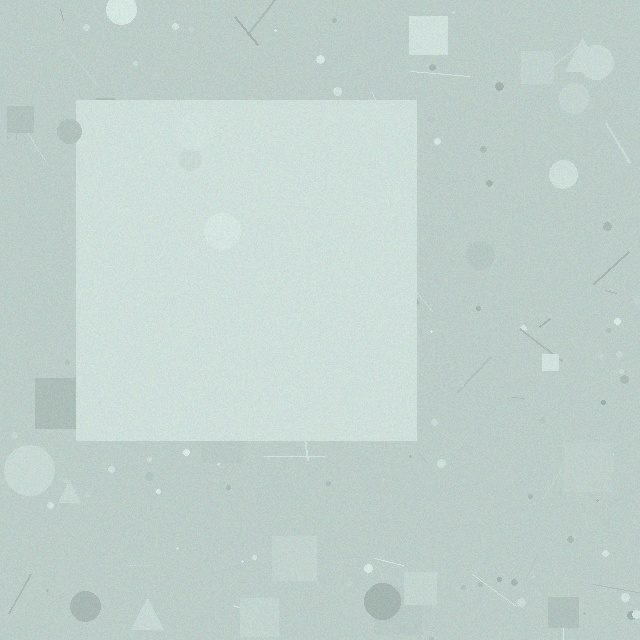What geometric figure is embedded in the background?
A square is embedded in the background.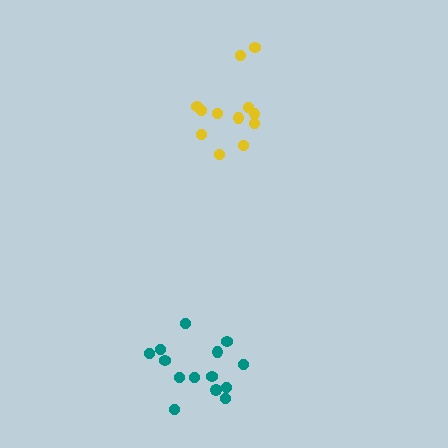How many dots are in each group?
Group 1: 14 dots, Group 2: 12 dots (26 total).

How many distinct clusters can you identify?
There are 2 distinct clusters.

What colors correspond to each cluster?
The clusters are colored: teal, yellow.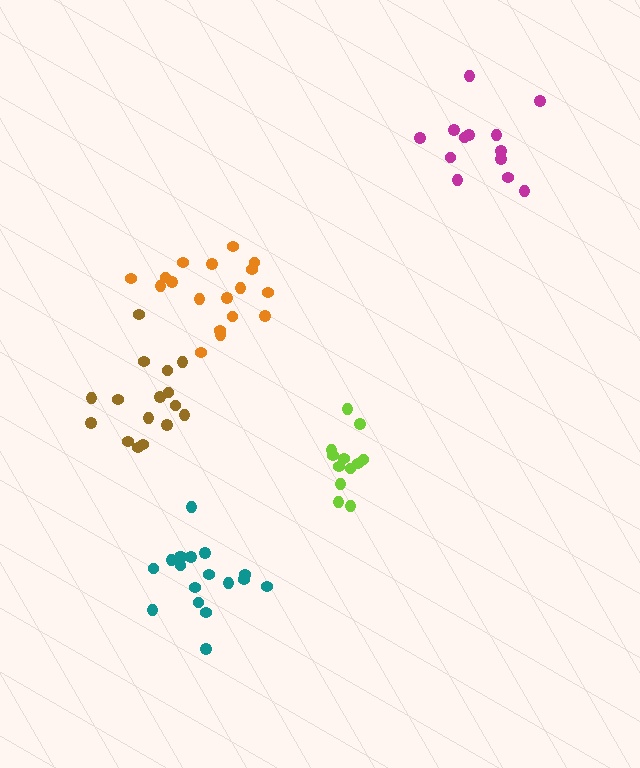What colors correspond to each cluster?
The clusters are colored: orange, teal, magenta, brown, lime.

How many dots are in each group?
Group 1: 18 dots, Group 2: 18 dots, Group 3: 13 dots, Group 4: 16 dots, Group 5: 12 dots (77 total).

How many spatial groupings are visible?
There are 5 spatial groupings.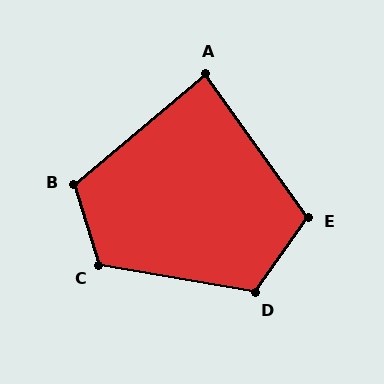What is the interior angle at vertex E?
Approximately 109 degrees (obtuse).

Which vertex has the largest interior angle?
C, at approximately 117 degrees.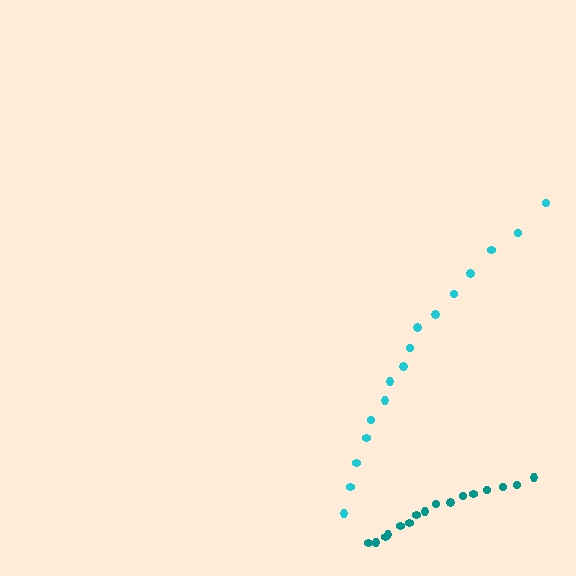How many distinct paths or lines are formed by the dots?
There are 2 distinct paths.